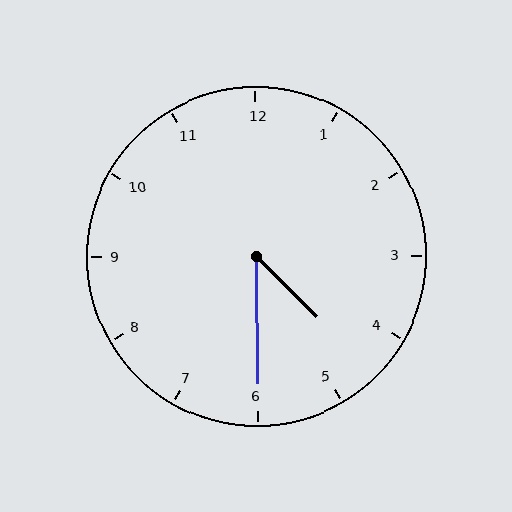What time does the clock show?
4:30.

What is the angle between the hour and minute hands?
Approximately 45 degrees.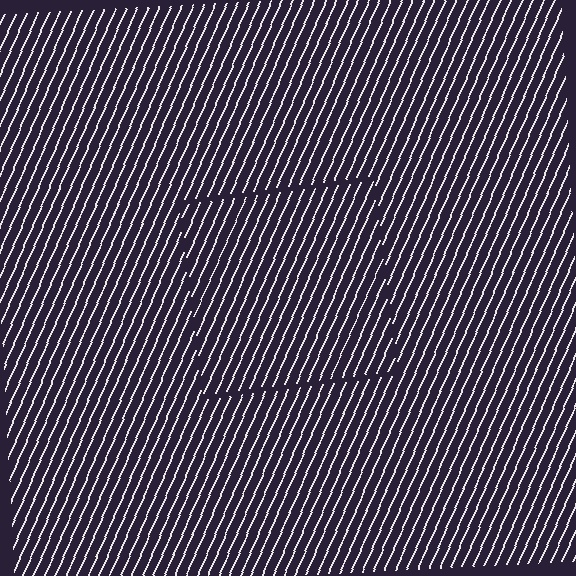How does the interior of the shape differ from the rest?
The interior of the shape contains the same grating, shifted by half a period — the contour is defined by the phase discontinuity where line-ends from the inner and outer gratings abut.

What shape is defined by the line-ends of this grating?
An illusory square. The interior of the shape contains the same grating, shifted by half a period — the contour is defined by the phase discontinuity where line-ends from the inner and outer gratings abut.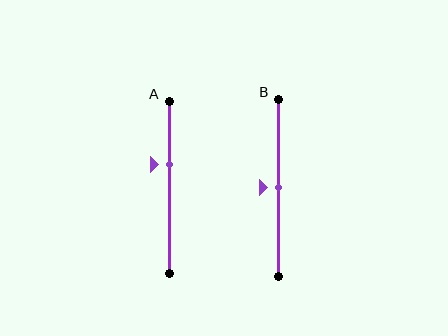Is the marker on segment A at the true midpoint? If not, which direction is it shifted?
No, the marker on segment A is shifted upward by about 14% of the segment length.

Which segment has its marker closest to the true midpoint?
Segment B has its marker closest to the true midpoint.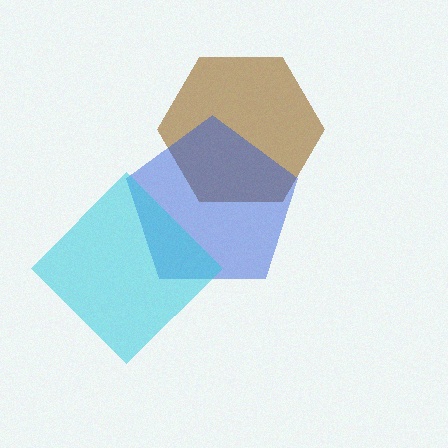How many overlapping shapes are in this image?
There are 3 overlapping shapes in the image.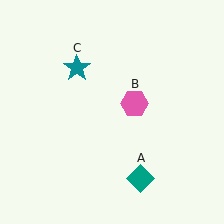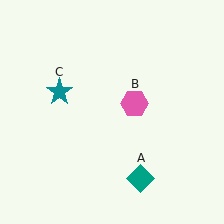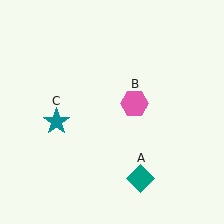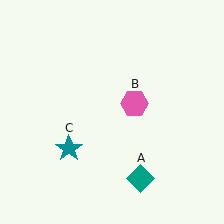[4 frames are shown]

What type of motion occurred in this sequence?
The teal star (object C) rotated counterclockwise around the center of the scene.